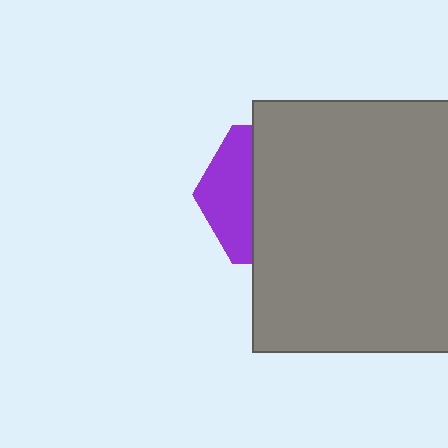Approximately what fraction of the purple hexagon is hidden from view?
Roughly 67% of the purple hexagon is hidden behind the gray square.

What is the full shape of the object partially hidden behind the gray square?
The partially hidden object is a purple hexagon.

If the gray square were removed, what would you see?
You would see the complete purple hexagon.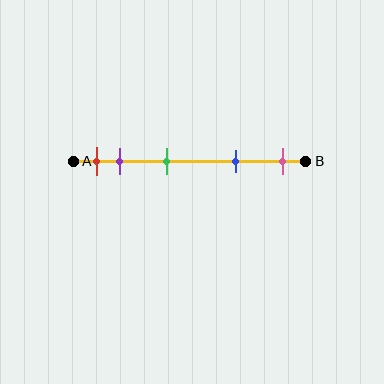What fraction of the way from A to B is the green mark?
The green mark is approximately 40% (0.4) of the way from A to B.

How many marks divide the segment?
There are 5 marks dividing the segment.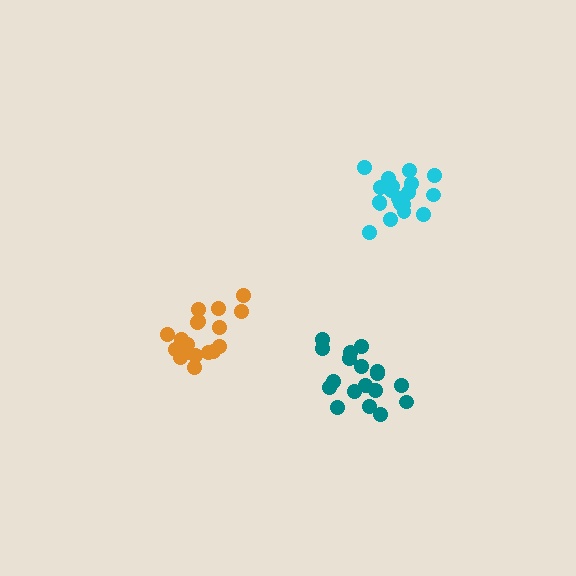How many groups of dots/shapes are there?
There are 3 groups.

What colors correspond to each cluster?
The clusters are colored: teal, cyan, orange.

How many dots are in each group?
Group 1: 19 dots, Group 2: 19 dots, Group 3: 19 dots (57 total).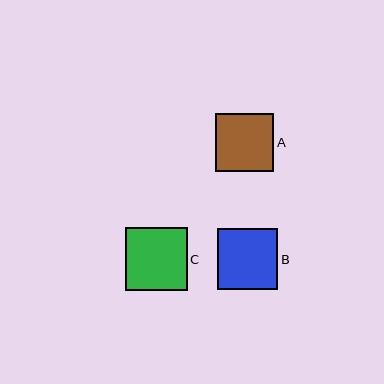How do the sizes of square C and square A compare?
Square C and square A are approximately the same size.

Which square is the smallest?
Square A is the smallest with a size of approximately 58 pixels.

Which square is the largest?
Square C is the largest with a size of approximately 62 pixels.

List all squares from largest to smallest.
From largest to smallest: C, B, A.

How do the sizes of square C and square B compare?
Square C and square B are approximately the same size.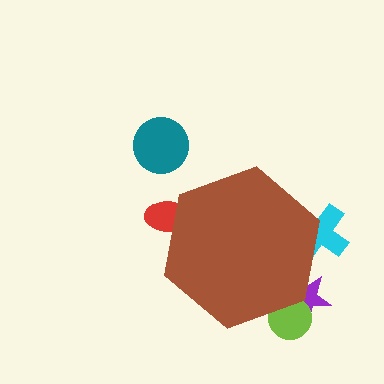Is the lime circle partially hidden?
Yes, the lime circle is partially hidden behind the brown hexagon.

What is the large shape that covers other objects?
A brown hexagon.